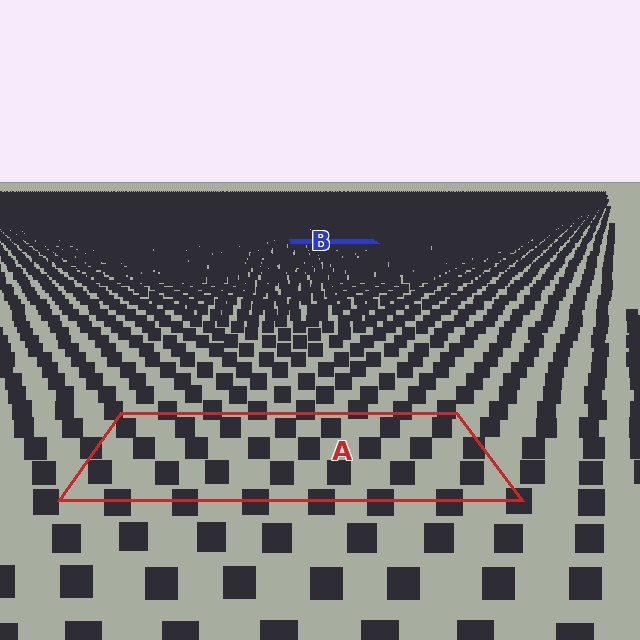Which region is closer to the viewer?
Region A is closer. The texture elements there are larger and more spread out.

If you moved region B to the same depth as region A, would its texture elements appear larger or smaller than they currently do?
They would appear larger. At a closer depth, the same texture elements are projected at a bigger on-screen size.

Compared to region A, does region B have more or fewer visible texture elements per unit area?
Region B has more texture elements per unit area — they are packed more densely because it is farther away.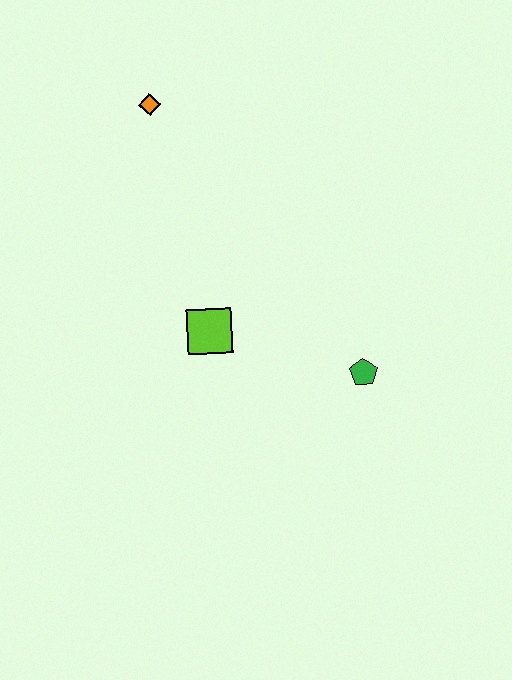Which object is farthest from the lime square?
The orange diamond is farthest from the lime square.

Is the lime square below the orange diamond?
Yes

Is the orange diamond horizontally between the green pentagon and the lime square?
No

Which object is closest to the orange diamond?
The lime square is closest to the orange diamond.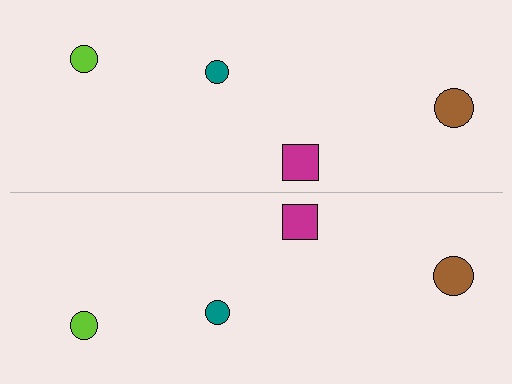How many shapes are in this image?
There are 8 shapes in this image.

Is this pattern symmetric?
Yes, this pattern has bilateral (reflection) symmetry.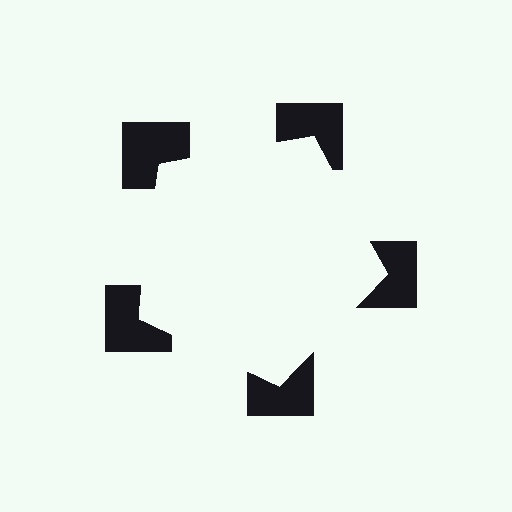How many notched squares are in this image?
There are 5 — one at each vertex of the illusory pentagon.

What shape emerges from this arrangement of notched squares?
An illusory pentagon — its edges are inferred from the aligned wedge cuts in the notched squares, not physically drawn.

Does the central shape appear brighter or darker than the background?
It typically appears slightly brighter than the background, even though no actual brightness change is drawn.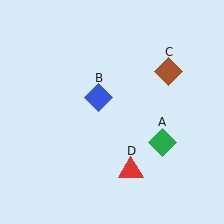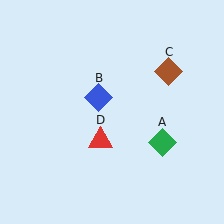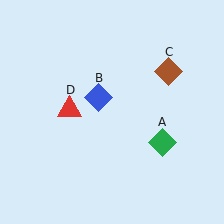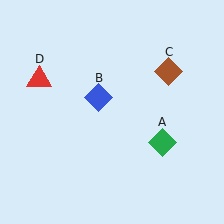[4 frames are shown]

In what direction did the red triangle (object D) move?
The red triangle (object D) moved up and to the left.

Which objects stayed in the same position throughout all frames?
Green diamond (object A) and blue diamond (object B) and brown diamond (object C) remained stationary.